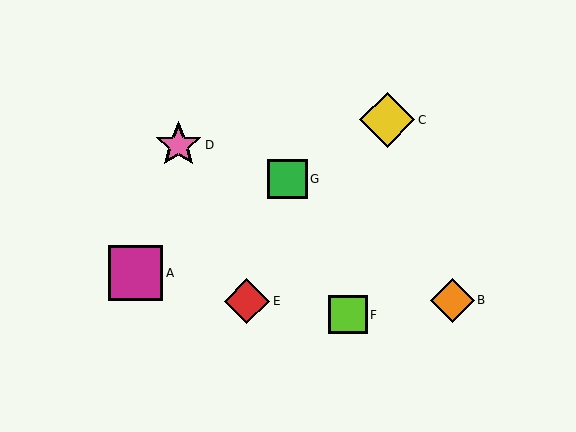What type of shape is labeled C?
Shape C is a yellow diamond.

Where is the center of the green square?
The center of the green square is at (287, 179).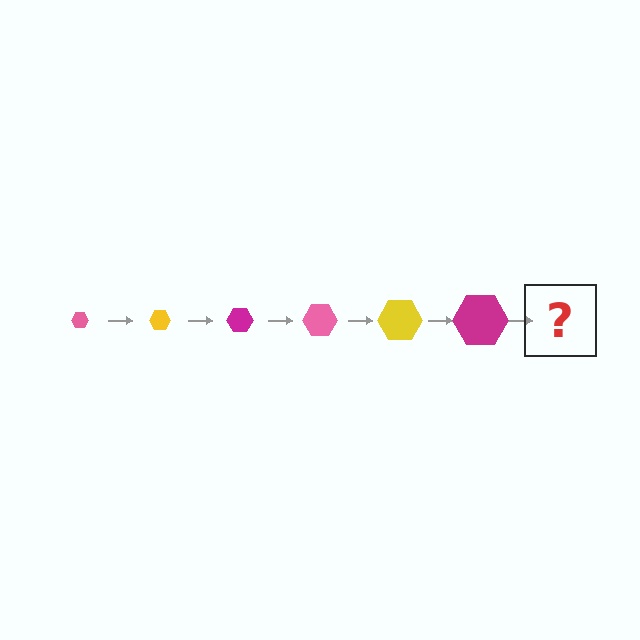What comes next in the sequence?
The next element should be a pink hexagon, larger than the previous one.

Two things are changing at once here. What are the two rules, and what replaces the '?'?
The two rules are that the hexagon grows larger each step and the color cycles through pink, yellow, and magenta. The '?' should be a pink hexagon, larger than the previous one.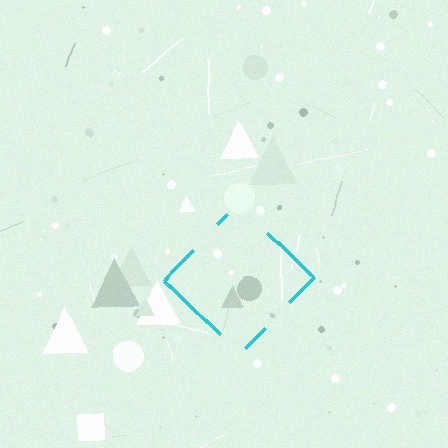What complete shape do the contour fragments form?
The contour fragments form a diamond.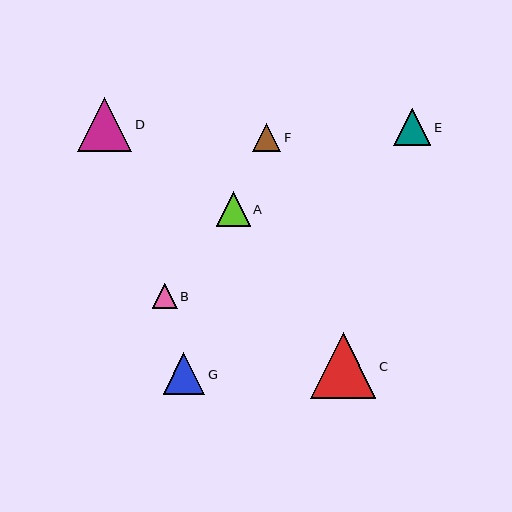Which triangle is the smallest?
Triangle B is the smallest with a size of approximately 25 pixels.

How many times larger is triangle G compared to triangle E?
Triangle G is approximately 1.1 times the size of triangle E.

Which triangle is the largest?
Triangle C is the largest with a size of approximately 65 pixels.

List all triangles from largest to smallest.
From largest to smallest: C, D, G, E, A, F, B.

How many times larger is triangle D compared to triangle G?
Triangle D is approximately 1.3 times the size of triangle G.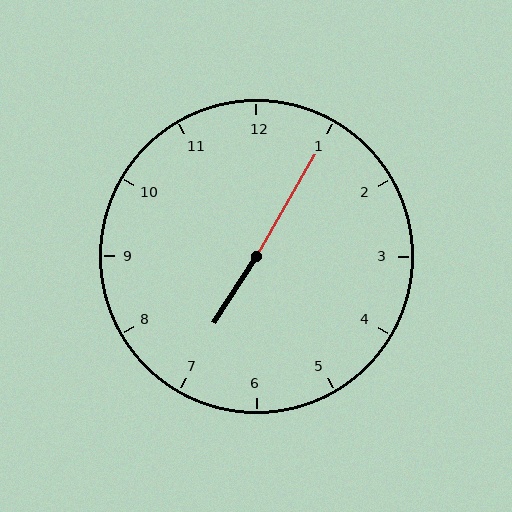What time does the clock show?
7:05.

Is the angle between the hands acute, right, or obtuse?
It is obtuse.